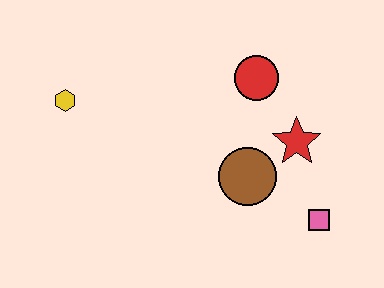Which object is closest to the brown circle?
The red star is closest to the brown circle.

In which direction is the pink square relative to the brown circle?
The pink square is to the right of the brown circle.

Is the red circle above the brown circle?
Yes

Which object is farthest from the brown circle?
The yellow hexagon is farthest from the brown circle.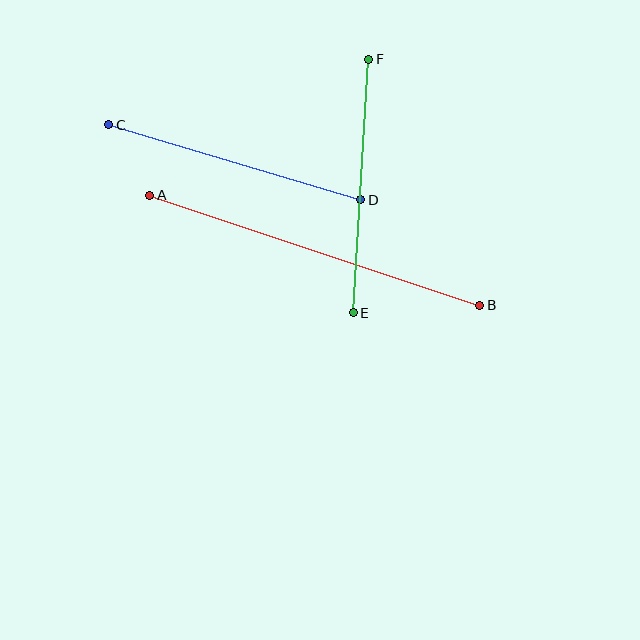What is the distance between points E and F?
The distance is approximately 254 pixels.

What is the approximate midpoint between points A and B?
The midpoint is at approximately (315, 250) pixels.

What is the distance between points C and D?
The distance is approximately 263 pixels.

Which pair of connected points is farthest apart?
Points A and B are farthest apart.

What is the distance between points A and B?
The distance is approximately 348 pixels.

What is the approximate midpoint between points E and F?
The midpoint is at approximately (361, 186) pixels.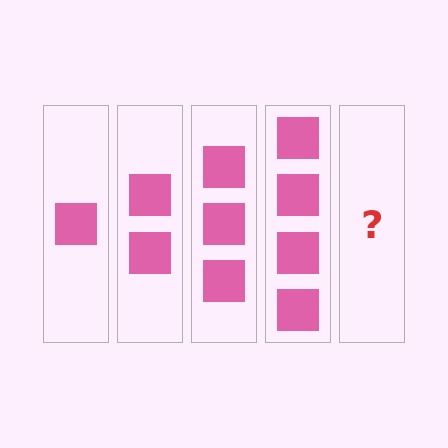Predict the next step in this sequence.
The next step is 5 squares.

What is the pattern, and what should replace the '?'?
The pattern is that each step adds one more square. The '?' should be 5 squares.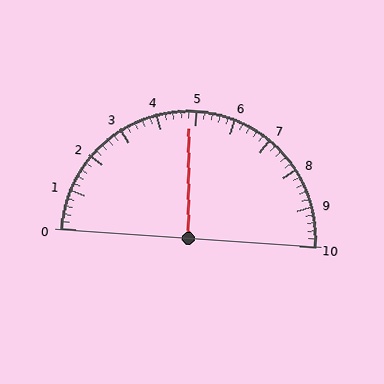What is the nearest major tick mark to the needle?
The nearest major tick mark is 5.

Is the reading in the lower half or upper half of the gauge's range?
The reading is in the lower half of the range (0 to 10).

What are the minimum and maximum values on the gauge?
The gauge ranges from 0 to 10.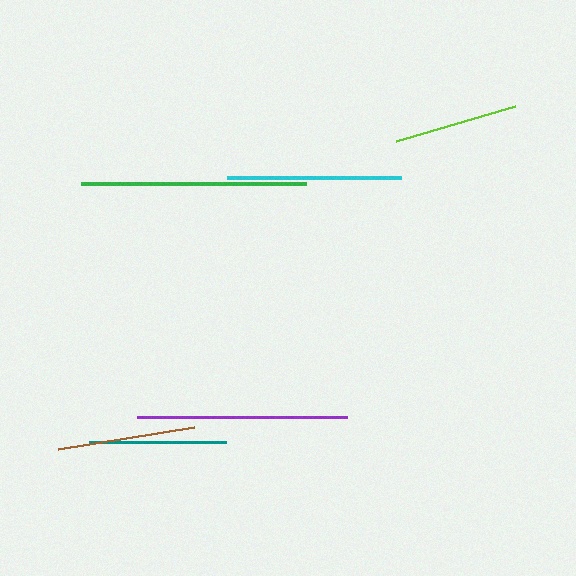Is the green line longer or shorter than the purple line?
The green line is longer than the purple line.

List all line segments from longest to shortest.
From longest to shortest: green, purple, cyan, brown, teal, lime.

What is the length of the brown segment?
The brown segment is approximately 138 pixels long.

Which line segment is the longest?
The green line is the longest at approximately 225 pixels.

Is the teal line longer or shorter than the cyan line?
The cyan line is longer than the teal line.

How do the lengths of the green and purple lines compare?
The green and purple lines are approximately the same length.